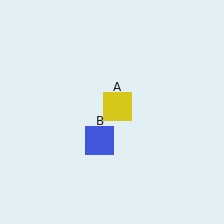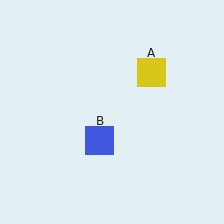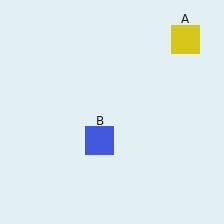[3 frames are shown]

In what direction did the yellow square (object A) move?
The yellow square (object A) moved up and to the right.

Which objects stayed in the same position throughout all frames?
Blue square (object B) remained stationary.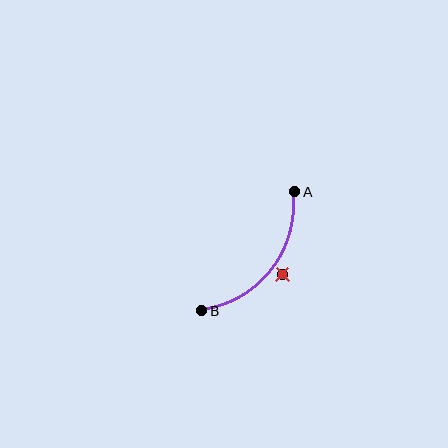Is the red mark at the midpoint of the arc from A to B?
No — the red mark does not lie on the arc at all. It sits slightly outside the curve.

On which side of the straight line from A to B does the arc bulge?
The arc bulges below and to the right of the straight line connecting A and B.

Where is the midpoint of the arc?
The arc midpoint is the point on the curve farthest from the straight line joining A and B. It sits below and to the right of that line.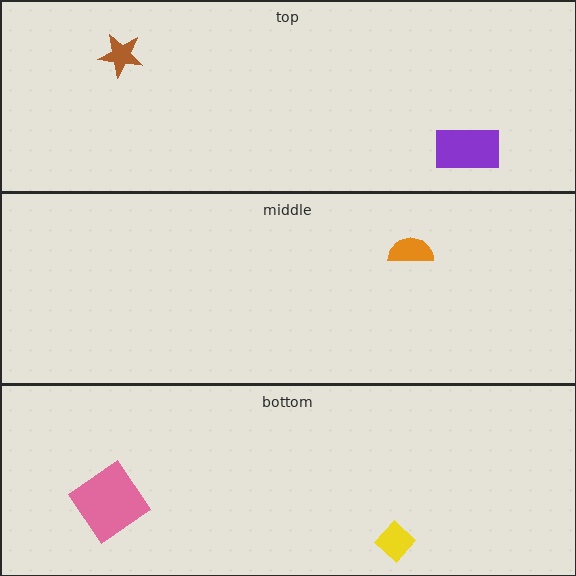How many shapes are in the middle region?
1.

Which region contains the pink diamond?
The bottom region.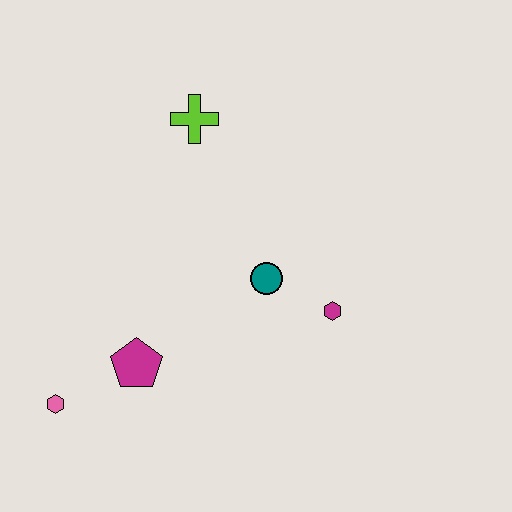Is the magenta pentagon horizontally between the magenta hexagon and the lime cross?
No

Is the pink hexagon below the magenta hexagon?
Yes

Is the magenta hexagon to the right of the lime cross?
Yes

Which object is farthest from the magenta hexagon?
The pink hexagon is farthest from the magenta hexagon.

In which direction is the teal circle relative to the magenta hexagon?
The teal circle is to the left of the magenta hexagon.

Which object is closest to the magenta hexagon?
The teal circle is closest to the magenta hexagon.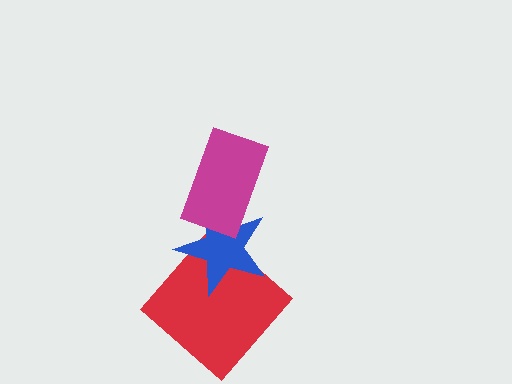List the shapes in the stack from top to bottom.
From top to bottom: the magenta rectangle, the blue star, the red diamond.